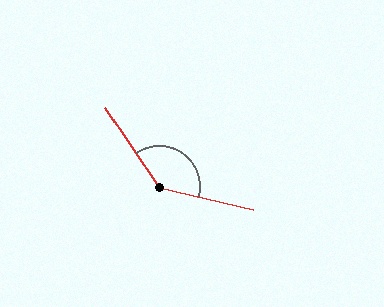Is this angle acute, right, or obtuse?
It is obtuse.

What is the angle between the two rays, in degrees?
Approximately 137 degrees.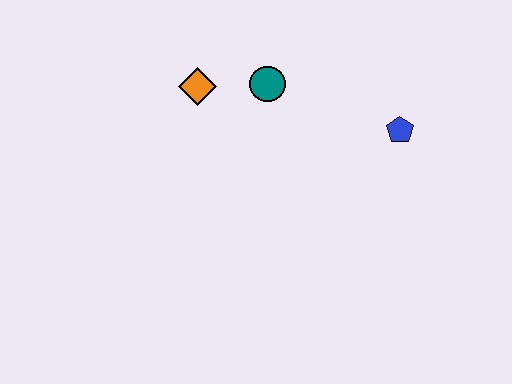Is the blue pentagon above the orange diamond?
No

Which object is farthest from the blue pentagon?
The orange diamond is farthest from the blue pentagon.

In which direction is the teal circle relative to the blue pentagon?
The teal circle is to the left of the blue pentagon.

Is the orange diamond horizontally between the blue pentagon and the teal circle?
No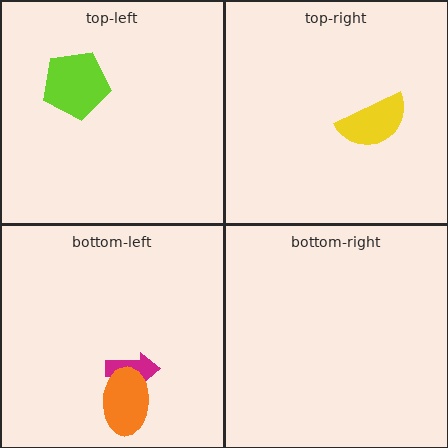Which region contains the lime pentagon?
The top-left region.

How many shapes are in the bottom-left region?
2.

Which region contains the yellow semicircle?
The top-right region.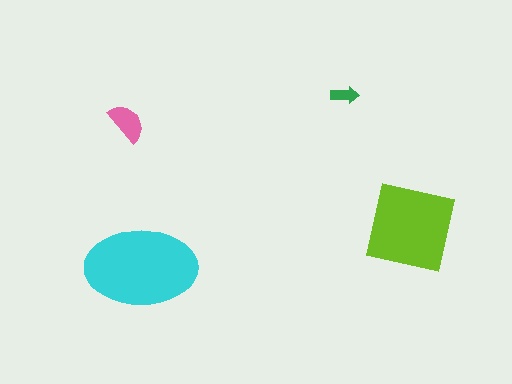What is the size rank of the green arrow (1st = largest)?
4th.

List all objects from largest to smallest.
The cyan ellipse, the lime square, the pink semicircle, the green arrow.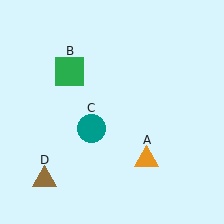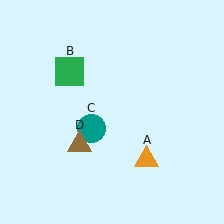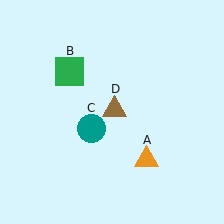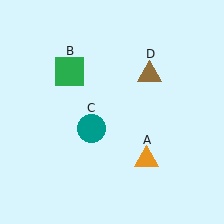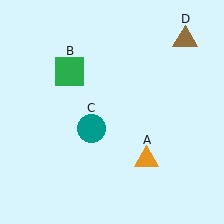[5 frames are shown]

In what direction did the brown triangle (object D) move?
The brown triangle (object D) moved up and to the right.